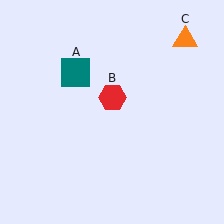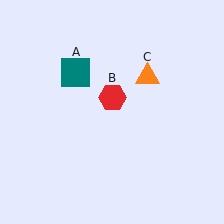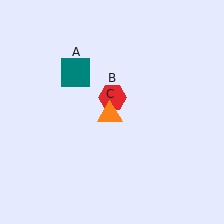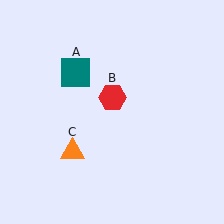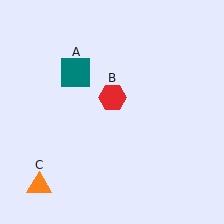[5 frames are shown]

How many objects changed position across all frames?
1 object changed position: orange triangle (object C).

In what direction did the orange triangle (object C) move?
The orange triangle (object C) moved down and to the left.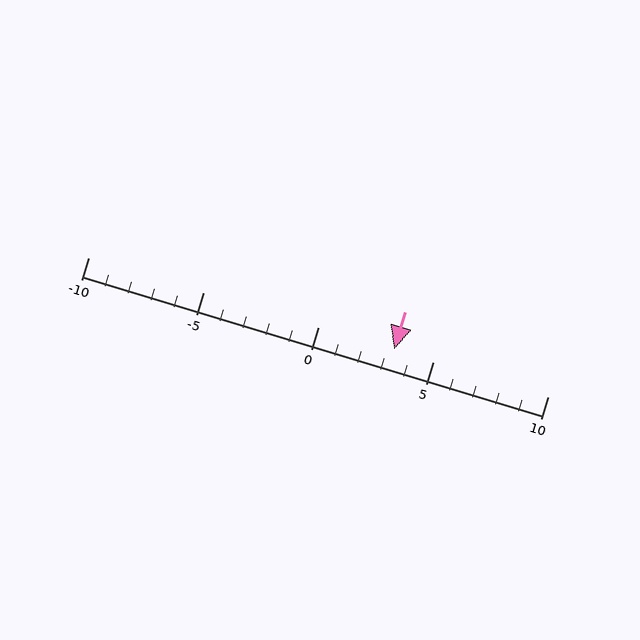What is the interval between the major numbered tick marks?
The major tick marks are spaced 5 units apart.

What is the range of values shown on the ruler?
The ruler shows values from -10 to 10.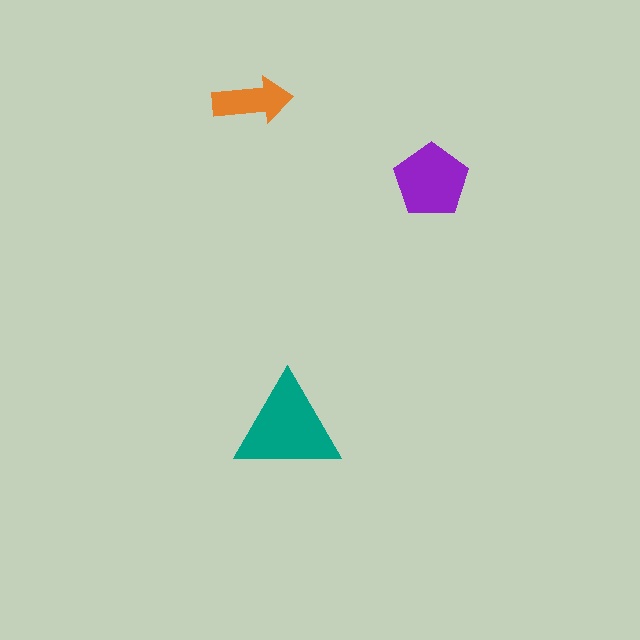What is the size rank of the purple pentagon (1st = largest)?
2nd.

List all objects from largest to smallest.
The teal triangle, the purple pentagon, the orange arrow.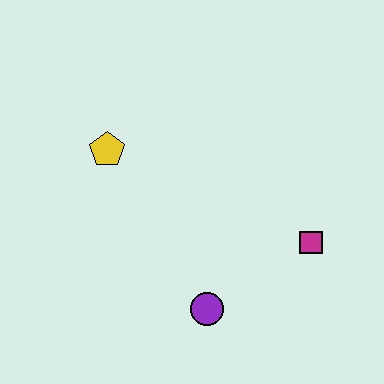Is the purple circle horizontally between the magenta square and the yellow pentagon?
Yes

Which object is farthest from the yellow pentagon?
The magenta square is farthest from the yellow pentagon.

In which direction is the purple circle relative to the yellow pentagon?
The purple circle is below the yellow pentagon.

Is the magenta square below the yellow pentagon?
Yes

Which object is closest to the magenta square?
The purple circle is closest to the magenta square.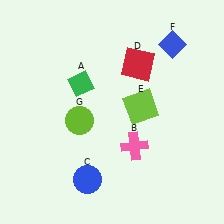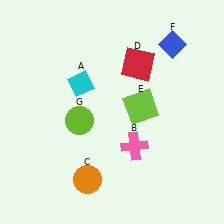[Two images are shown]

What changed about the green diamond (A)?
In Image 1, A is green. In Image 2, it changed to cyan.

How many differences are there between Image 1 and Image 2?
There are 2 differences between the two images.